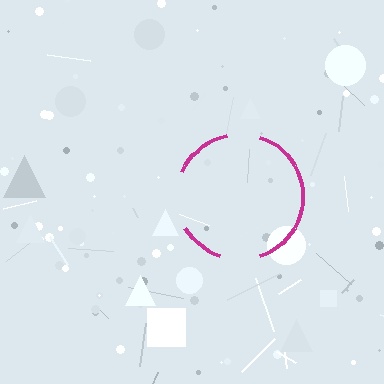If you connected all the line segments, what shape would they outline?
They would outline a circle.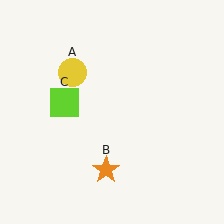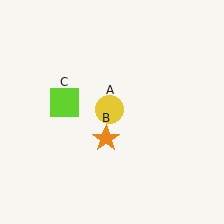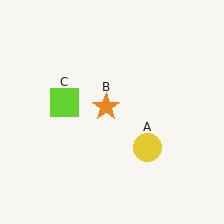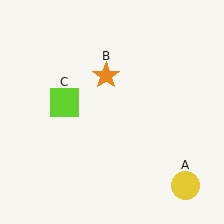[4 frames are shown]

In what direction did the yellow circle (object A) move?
The yellow circle (object A) moved down and to the right.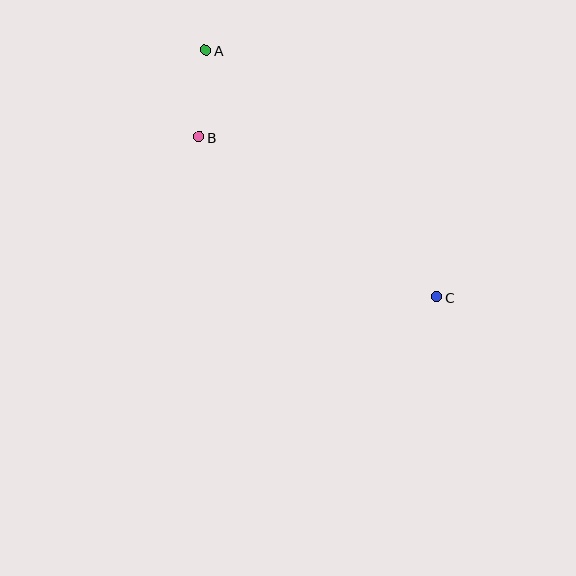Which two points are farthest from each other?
Points A and C are farthest from each other.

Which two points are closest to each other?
Points A and B are closest to each other.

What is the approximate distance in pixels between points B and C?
The distance between B and C is approximately 286 pixels.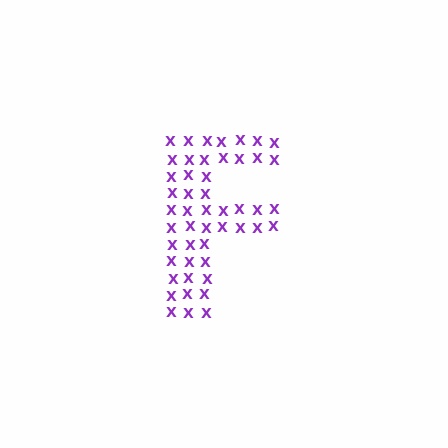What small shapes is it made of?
It is made of small letter X's.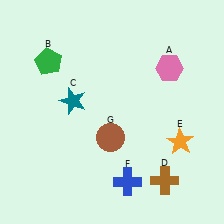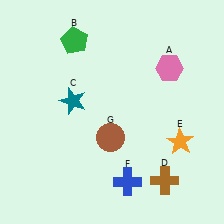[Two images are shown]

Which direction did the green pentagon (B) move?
The green pentagon (B) moved right.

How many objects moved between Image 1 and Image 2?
1 object moved between the two images.